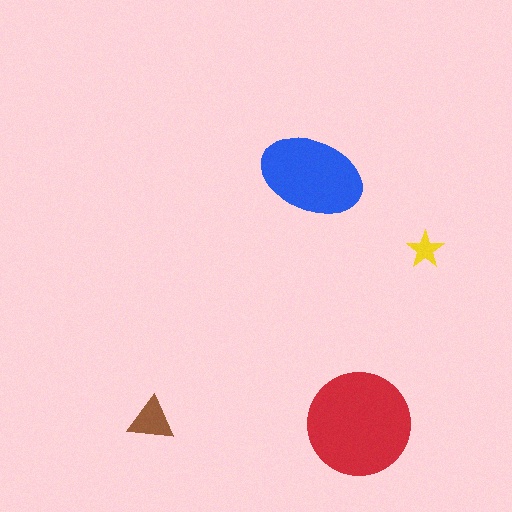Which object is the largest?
The red circle.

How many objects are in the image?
There are 4 objects in the image.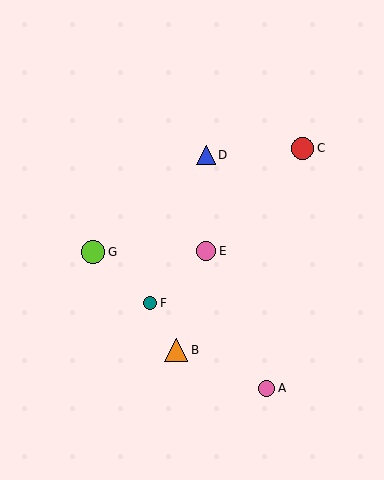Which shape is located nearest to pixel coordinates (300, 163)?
The red circle (labeled C) at (302, 148) is nearest to that location.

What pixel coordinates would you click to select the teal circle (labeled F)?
Click at (150, 303) to select the teal circle F.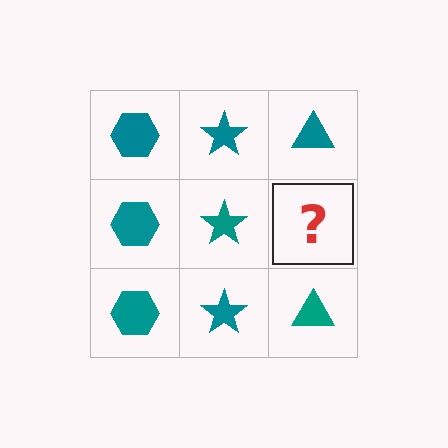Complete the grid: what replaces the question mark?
The question mark should be replaced with a teal triangle.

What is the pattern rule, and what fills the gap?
The rule is that each column has a consistent shape. The gap should be filled with a teal triangle.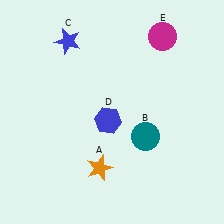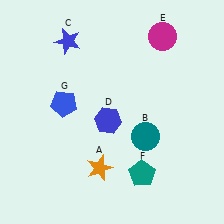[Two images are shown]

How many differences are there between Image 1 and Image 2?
There are 2 differences between the two images.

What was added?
A teal pentagon (F), a blue pentagon (G) were added in Image 2.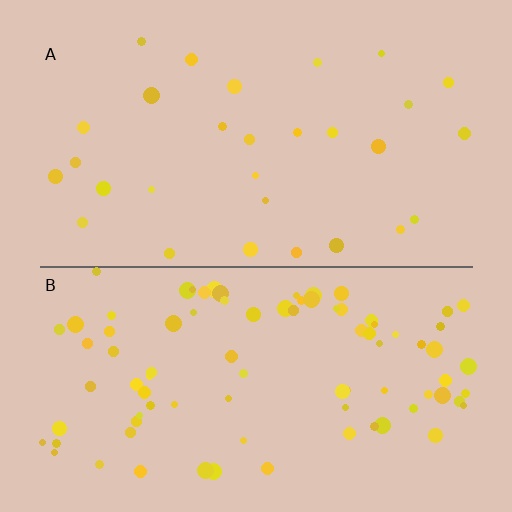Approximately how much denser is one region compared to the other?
Approximately 3.0× — region B over region A.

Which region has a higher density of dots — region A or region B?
B (the bottom).